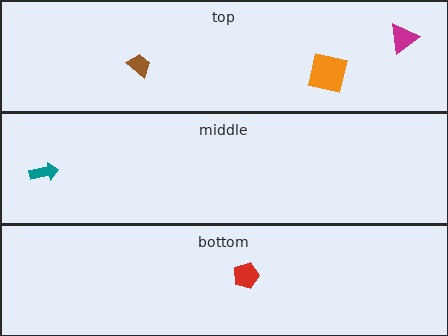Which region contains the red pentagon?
The bottom region.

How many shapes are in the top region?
3.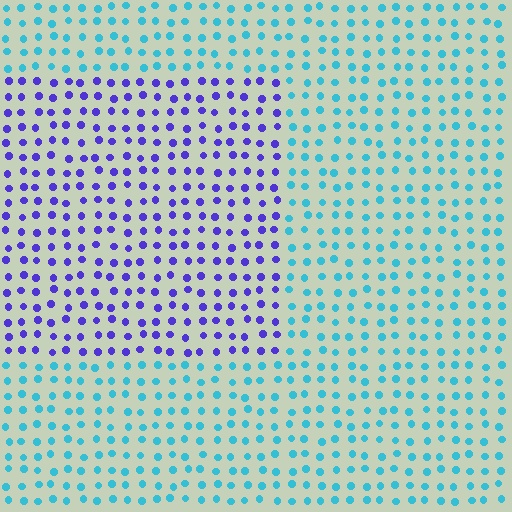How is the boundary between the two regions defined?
The boundary is defined purely by a slight shift in hue (about 62 degrees). Spacing, size, and orientation are identical on both sides.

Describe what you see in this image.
The image is filled with small cyan elements in a uniform arrangement. A rectangle-shaped region is visible where the elements are tinted to a slightly different hue, forming a subtle color boundary.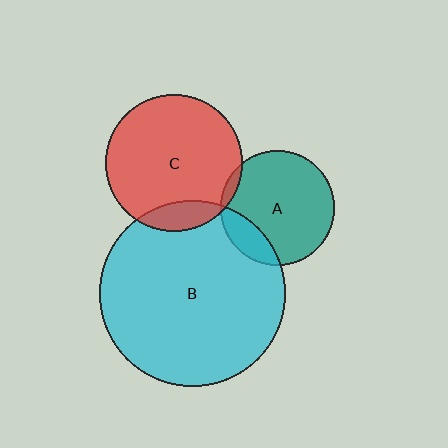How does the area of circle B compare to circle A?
Approximately 2.6 times.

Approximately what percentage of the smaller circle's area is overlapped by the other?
Approximately 5%.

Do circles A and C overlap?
Yes.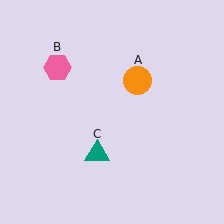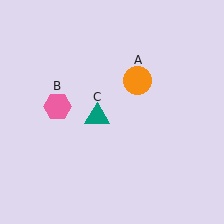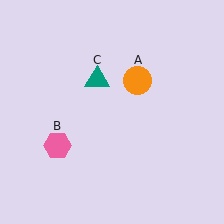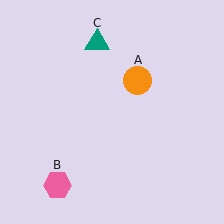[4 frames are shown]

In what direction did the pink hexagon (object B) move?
The pink hexagon (object B) moved down.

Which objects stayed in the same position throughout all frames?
Orange circle (object A) remained stationary.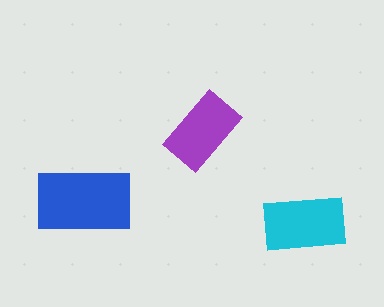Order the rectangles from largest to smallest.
the blue one, the cyan one, the purple one.